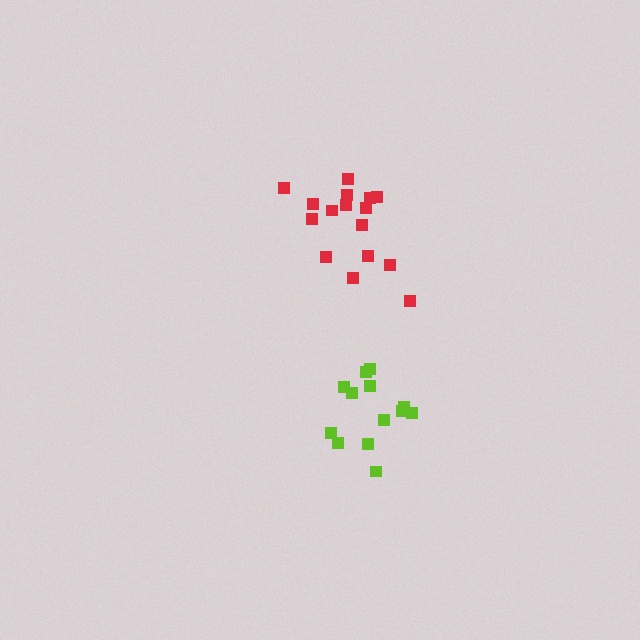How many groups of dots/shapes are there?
There are 2 groups.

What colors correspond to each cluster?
The clusters are colored: lime, red.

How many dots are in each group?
Group 1: 13 dots, Group 2: 16 dots (29 total).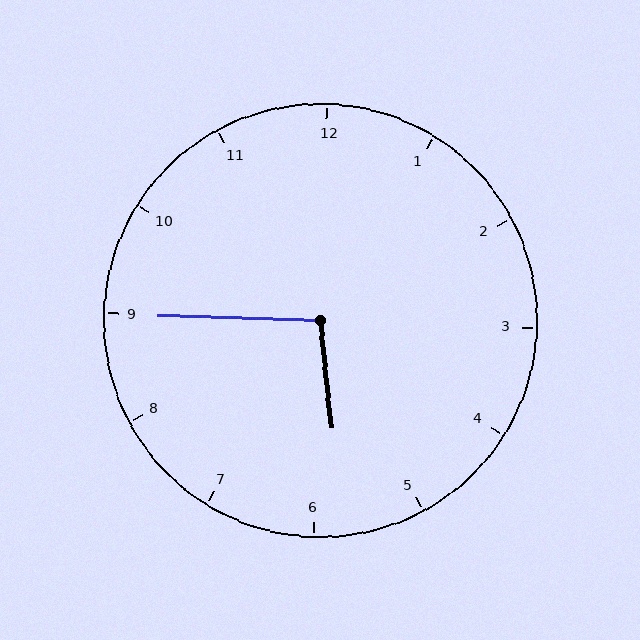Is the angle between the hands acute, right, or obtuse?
It is obtuse.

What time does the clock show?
5:45.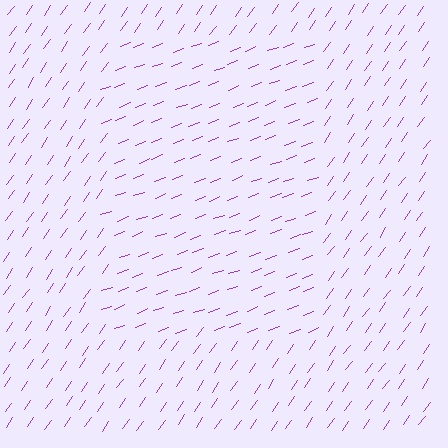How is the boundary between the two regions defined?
The boundary is defined purely by a change in line orientation (approximately 34 degrees difference). All lines are the same color and thickness.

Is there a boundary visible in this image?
Yes, there is a texture boundary formed by a change in line orientation.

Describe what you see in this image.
The image is filled with small purple line segments. A rectangle region in the image has lines oriented differently from the surrounding lines, creating a visible texture boundary.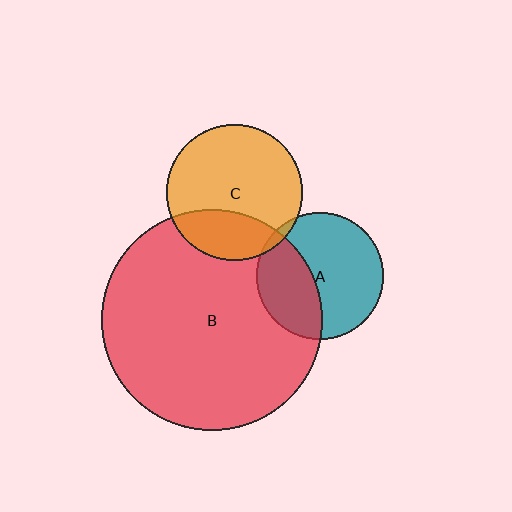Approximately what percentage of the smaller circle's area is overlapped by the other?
Approximately 25%.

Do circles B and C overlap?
Yes.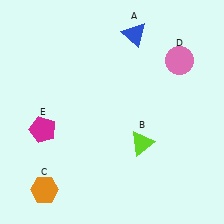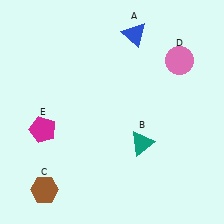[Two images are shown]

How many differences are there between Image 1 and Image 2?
There are 2 differences between the two images.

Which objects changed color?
B changed from lime to teal. C changed from orange to brown.